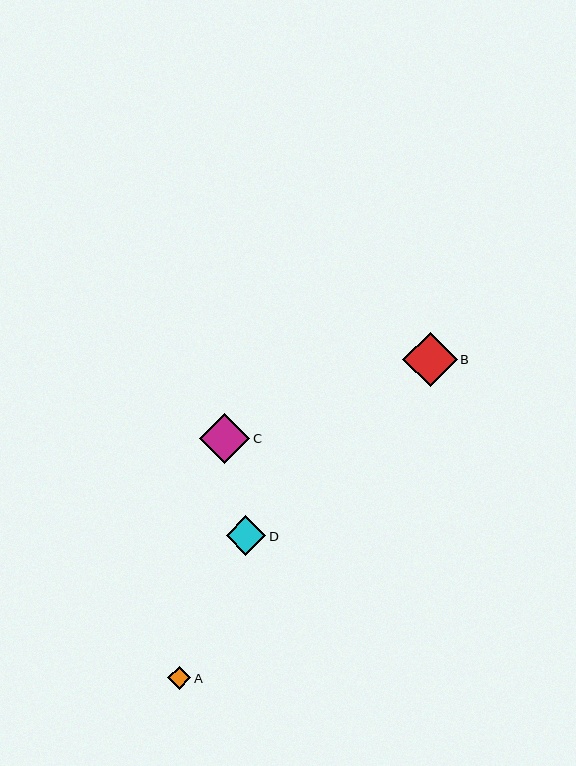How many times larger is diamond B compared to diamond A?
Diamond B is approximately 2.4 times the size of diamond A.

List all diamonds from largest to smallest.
From largest to smallest: B, C, D, A.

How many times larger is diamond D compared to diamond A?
Diamond D is approximately 1.7 times the size of diamond A.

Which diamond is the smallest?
Diamond A is the smallest with a size of approximately 23 pixels.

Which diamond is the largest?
Diamond B is the largest with a size of approximately 54 pixels.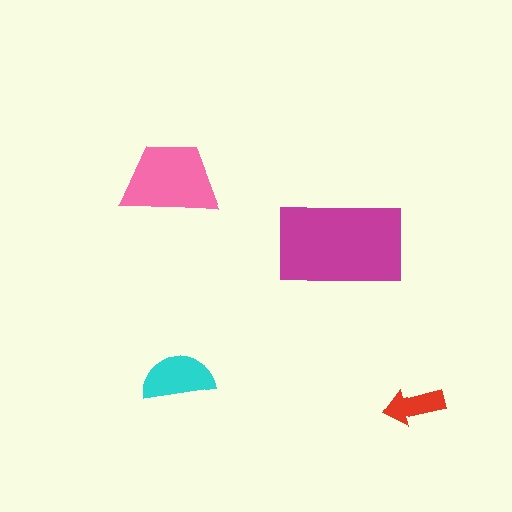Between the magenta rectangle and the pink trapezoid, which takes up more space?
The magenta rectangle.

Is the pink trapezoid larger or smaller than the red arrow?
Larger.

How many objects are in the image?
There are 4 objects in the image.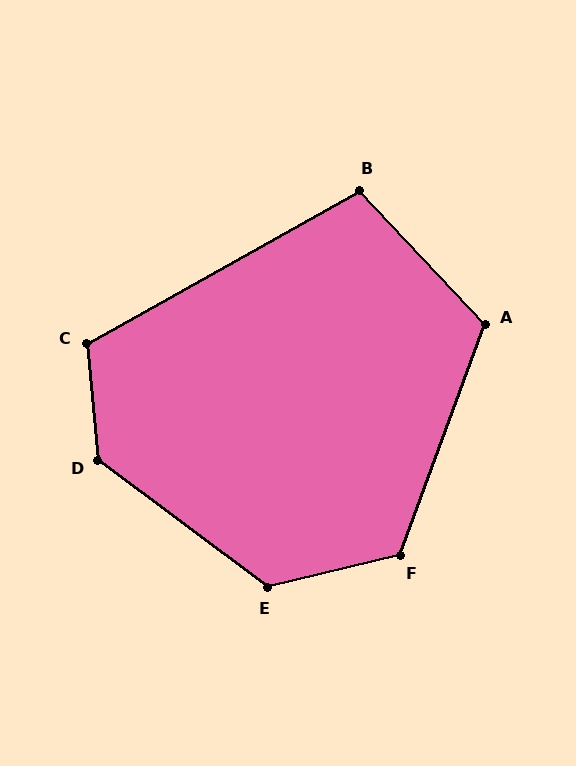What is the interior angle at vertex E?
Approximately 130 degrees (obtuse).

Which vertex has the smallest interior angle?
B, at approximately 104 degrees.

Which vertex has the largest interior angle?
D, at approximately 132 degrees.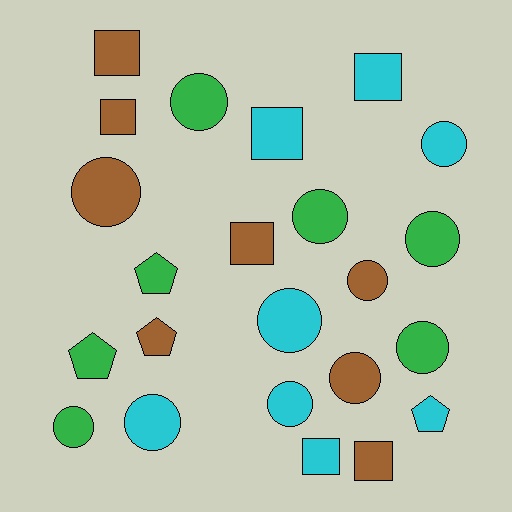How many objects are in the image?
There are 23 objects.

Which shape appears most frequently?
Circle, with 12 objects.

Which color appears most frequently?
Brown, with 8 objects.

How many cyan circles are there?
There are 4 cyan circles.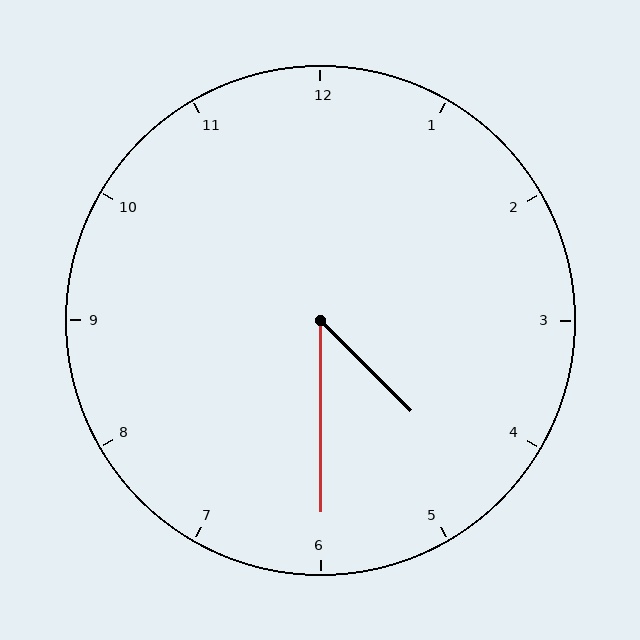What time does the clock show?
4:30.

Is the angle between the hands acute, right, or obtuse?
It is acute.